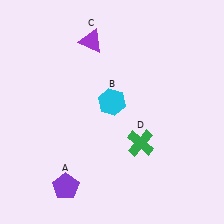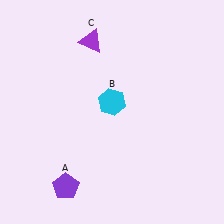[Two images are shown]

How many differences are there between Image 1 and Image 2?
There is 1 difference between the two images.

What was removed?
The green cross (D) was removed in Image 2.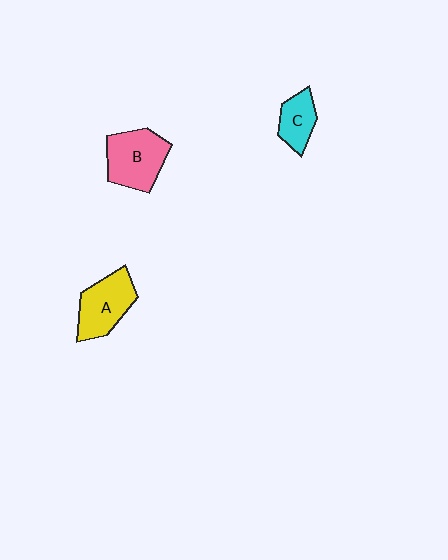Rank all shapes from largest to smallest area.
From largest to smallest: B (pink), A (yellow), C (cyan).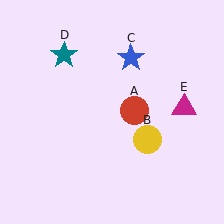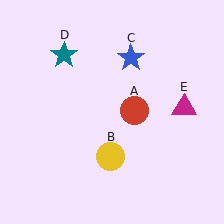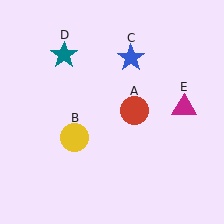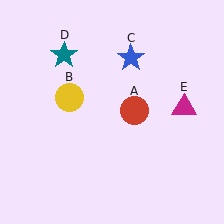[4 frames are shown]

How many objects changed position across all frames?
1 object changed position: yellow circle (object B).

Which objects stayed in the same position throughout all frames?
Red circle (object A) and blue star (object C) and teal star (object D) and magenta triangle (object E) remained stationary.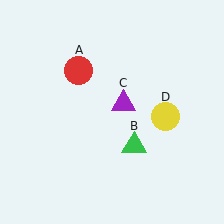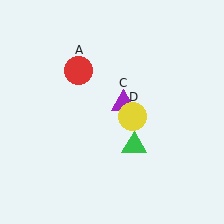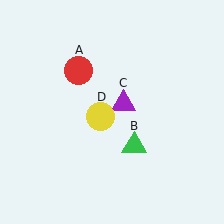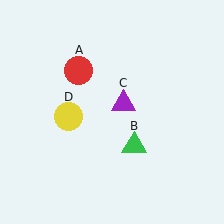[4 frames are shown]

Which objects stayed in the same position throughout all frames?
Red circle (object A) and green triangle (object B) and purple triangle (object C) remained stationary.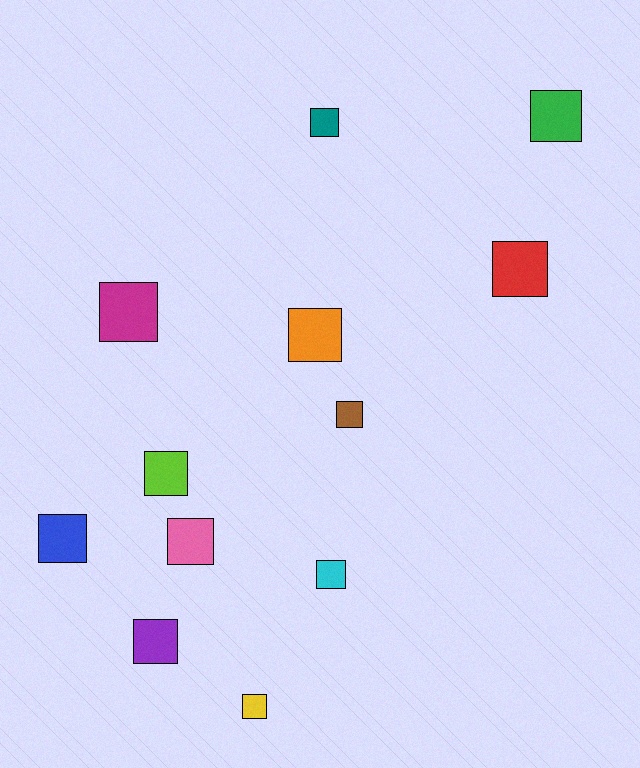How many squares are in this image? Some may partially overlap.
There are 12 squares.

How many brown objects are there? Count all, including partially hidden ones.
There is 1 brown object.